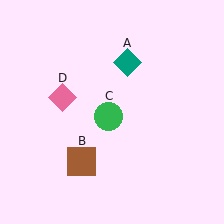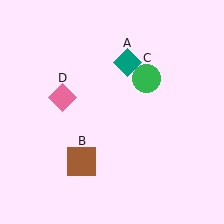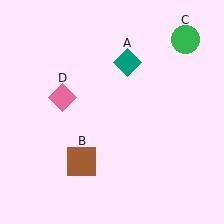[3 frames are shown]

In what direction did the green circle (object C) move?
The green circle (object C) moved up and to the right.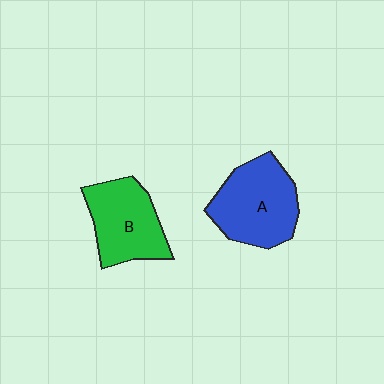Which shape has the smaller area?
Shape B (green).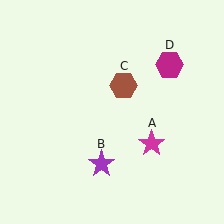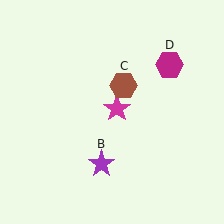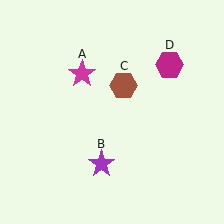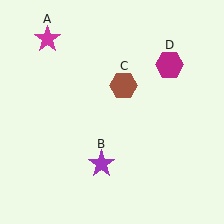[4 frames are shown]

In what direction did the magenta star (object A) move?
The magenta star (object A) moved up and to the left.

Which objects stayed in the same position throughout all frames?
Purple star (object B) and brown hexagon (object C) and magenta hexagon (object D) remained stationary.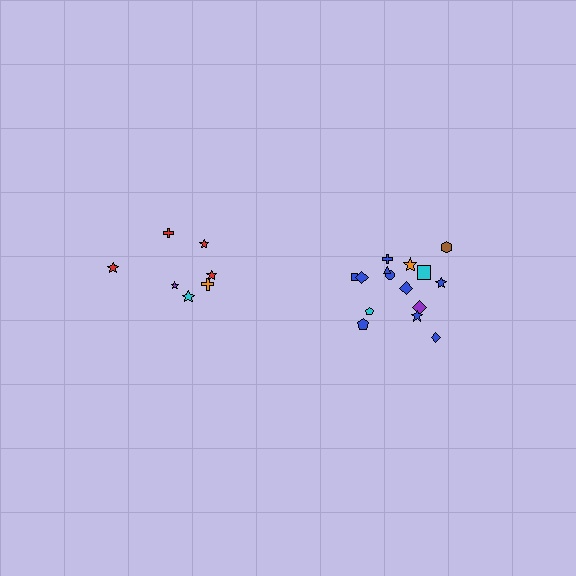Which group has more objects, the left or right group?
The right group.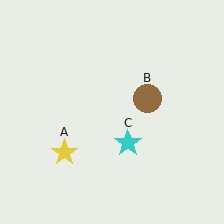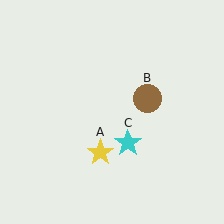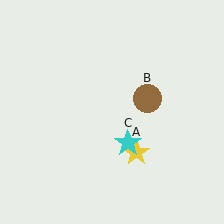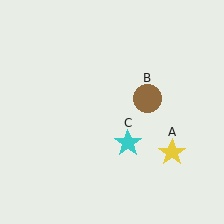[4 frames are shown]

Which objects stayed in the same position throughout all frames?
Brown circle (object B) and cyan star (object C) remained stationary.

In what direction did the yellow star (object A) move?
The yellow star (object A) moved right.